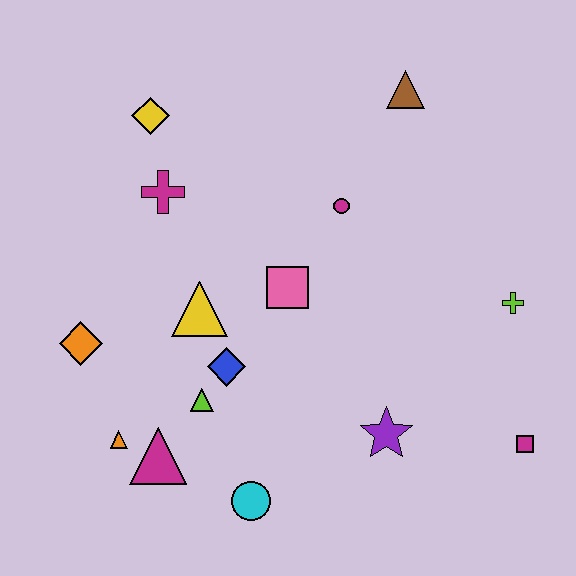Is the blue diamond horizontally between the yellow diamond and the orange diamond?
No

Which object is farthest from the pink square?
The magenta square is farthest from the pink square.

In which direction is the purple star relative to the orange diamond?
The purple star is to the right of the orange diamond.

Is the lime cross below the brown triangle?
Yes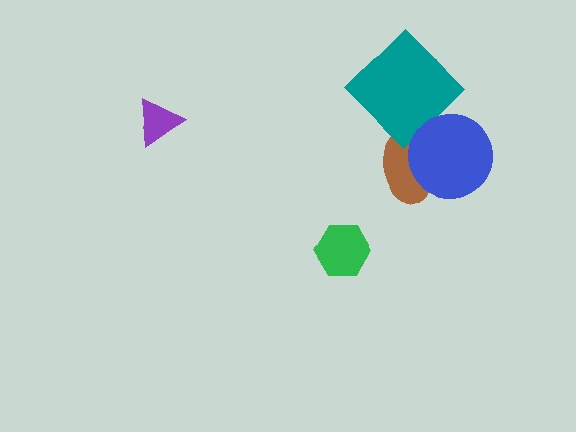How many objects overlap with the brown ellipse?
1 object overlaps with the brown ellipse.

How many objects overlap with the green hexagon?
0 objects overlap with the green hexagon.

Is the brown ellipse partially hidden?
Yes, it is partially covered by another shape.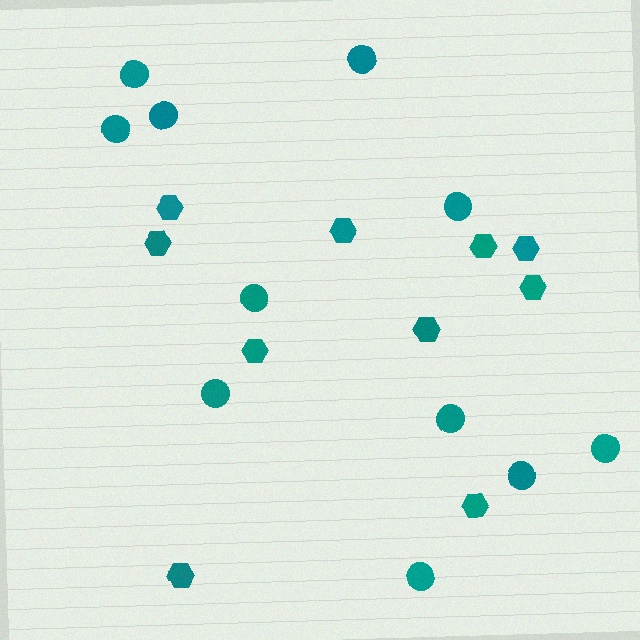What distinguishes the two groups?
There are 2 groups: one group of circles (11) and one group of hexagons (10).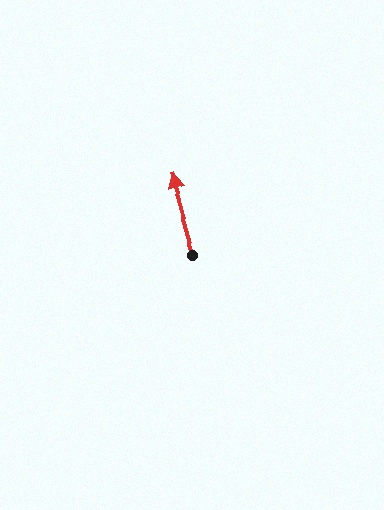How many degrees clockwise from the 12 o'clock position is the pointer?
Approximately 345 degrees.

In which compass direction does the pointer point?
North.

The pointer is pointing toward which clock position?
Roughly 11 o'clock.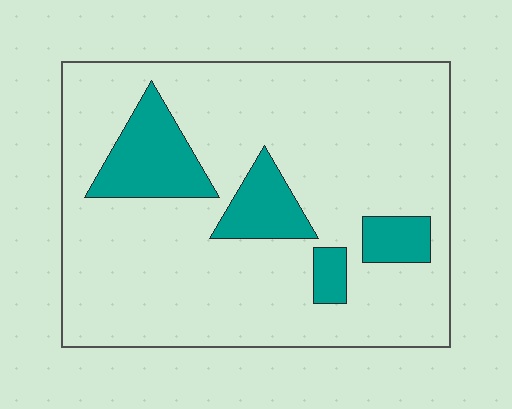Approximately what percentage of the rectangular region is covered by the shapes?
Approximately 15%.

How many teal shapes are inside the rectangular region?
4.